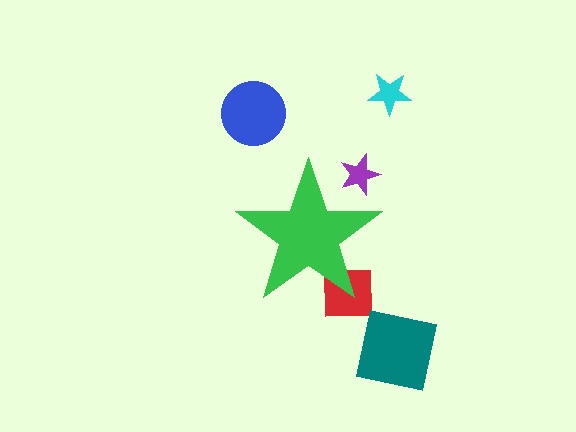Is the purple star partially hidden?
Yes, the purple star is partially hidden behind the green star.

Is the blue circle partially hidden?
No, the blue circle is fully visible.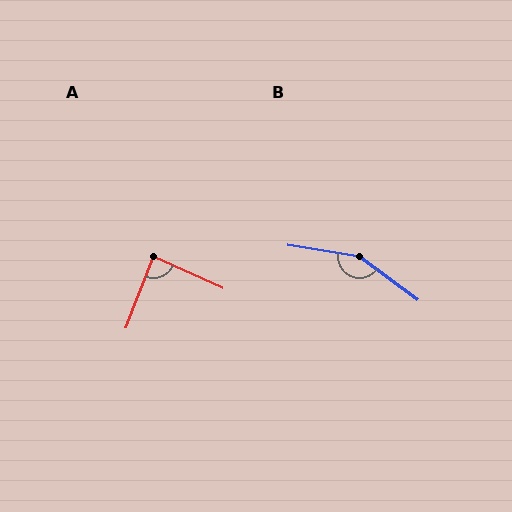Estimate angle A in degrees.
Approximately 87 degrees.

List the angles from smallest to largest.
A (87°), B (152°).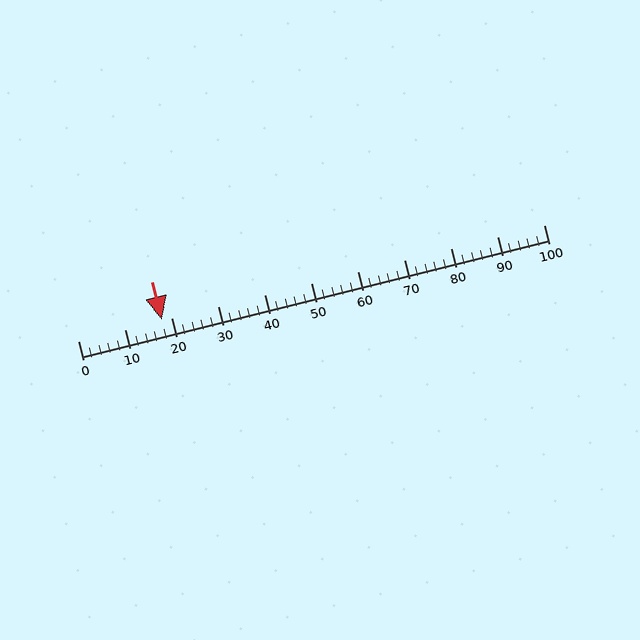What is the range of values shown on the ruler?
The ruler shows values from 0 to 100.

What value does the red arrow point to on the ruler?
The red arrow points to approximately 18.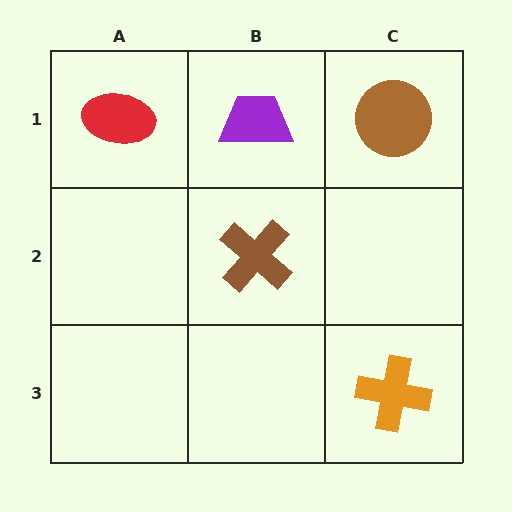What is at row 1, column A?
A red ellipse.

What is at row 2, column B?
A brown cross.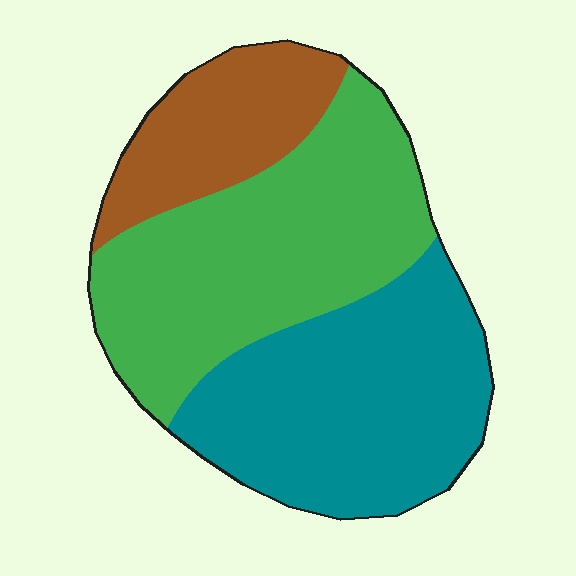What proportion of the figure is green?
Green covers 42% of the figure.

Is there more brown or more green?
Green.